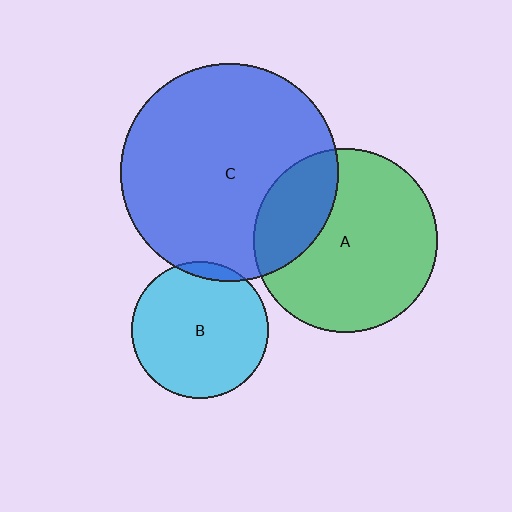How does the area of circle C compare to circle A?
Approximately 1.4 times.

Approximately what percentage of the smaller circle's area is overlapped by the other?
Approximately 25%.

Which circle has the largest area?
Circle C (blue).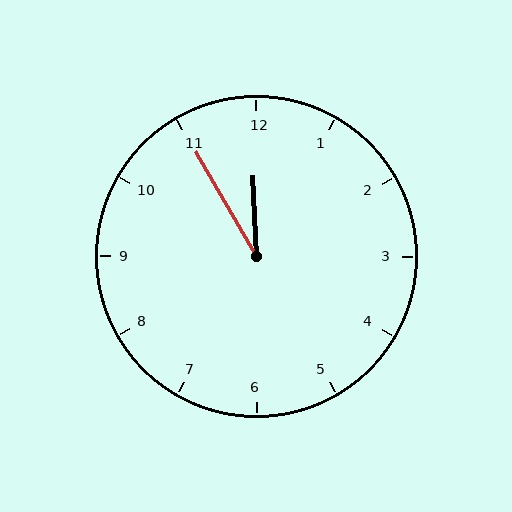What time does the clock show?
11:55.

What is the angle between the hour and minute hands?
Approximately 28 degrees.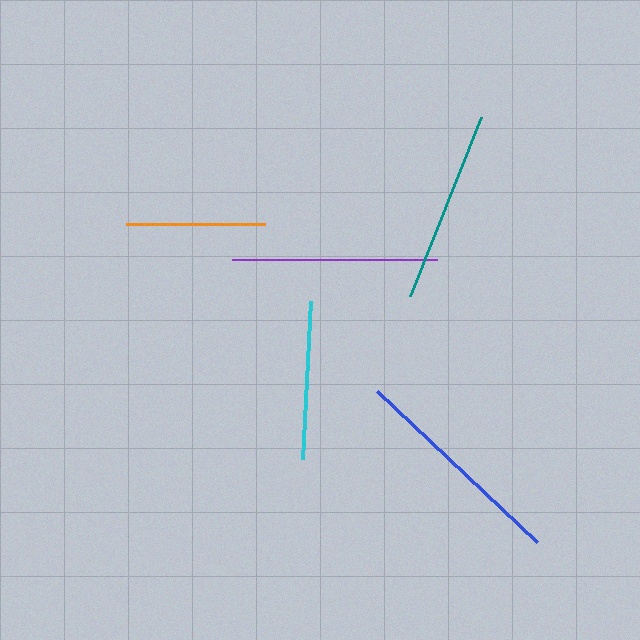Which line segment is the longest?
The blue line is the longest at approximately 220 pixels.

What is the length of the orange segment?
The orange segment is approximately 139 pixels long.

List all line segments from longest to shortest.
From longest to shortest: blue, purple, teal, cyan, orange.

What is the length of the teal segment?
The teal segment is approximately 193 pixels long.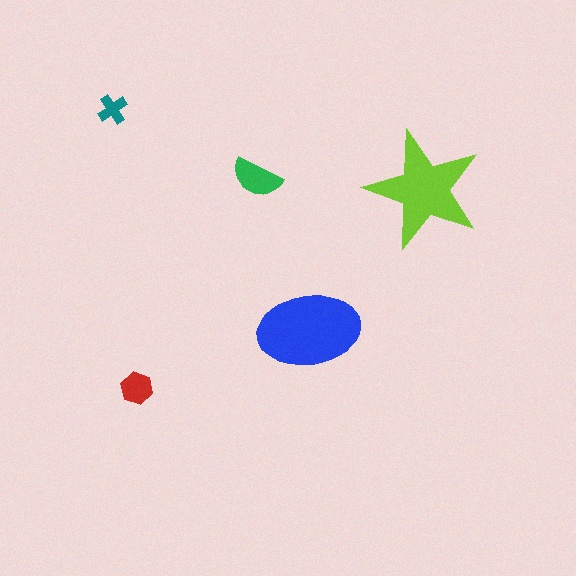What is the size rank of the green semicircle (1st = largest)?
3rd.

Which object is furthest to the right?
The lime star is rightmost.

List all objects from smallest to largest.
The teal cross, the red hexagon, the green semicircle, the lime star, the blue ellipse.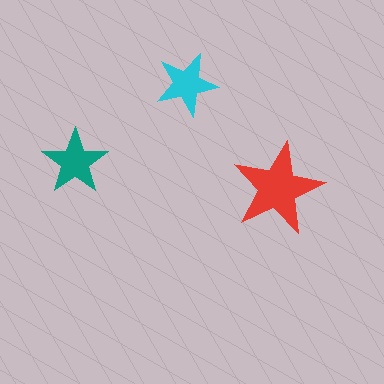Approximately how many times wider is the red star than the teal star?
About 1.5 times wider.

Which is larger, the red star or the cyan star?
The red one.